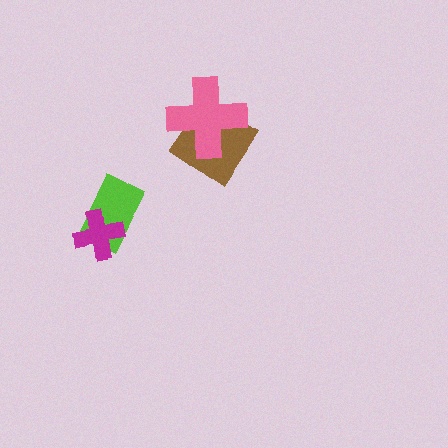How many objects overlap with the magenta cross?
1 object overlaps with the magenta cross.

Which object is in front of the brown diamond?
The pink cross is in front of the brown diamond.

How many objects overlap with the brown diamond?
1 object overlaps with the brown diamond.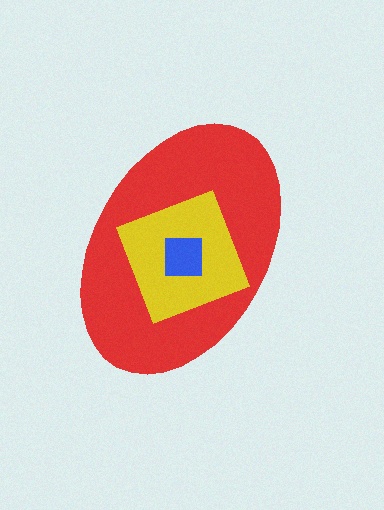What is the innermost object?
The blue square.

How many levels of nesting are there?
3.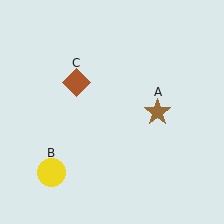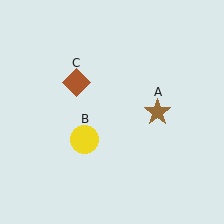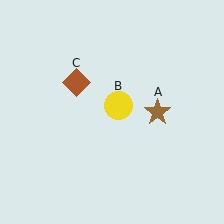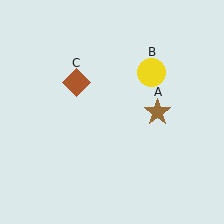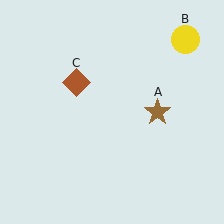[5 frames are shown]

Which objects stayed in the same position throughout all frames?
Brown star (object A) and brown diamond (object C) remained stationary.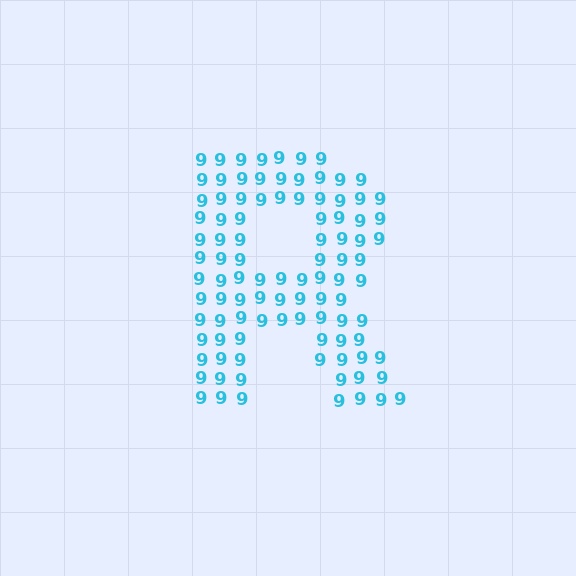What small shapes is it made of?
It is made of small digit 9's.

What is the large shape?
The large shape is the letter R.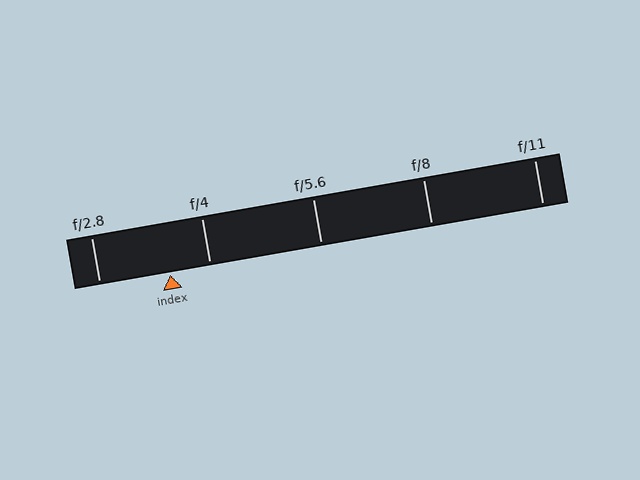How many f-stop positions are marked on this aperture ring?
There are 5 f-stop positions marked.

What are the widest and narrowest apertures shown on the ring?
The widest aperture shown is f/2.8 and the narrowest is f/11.